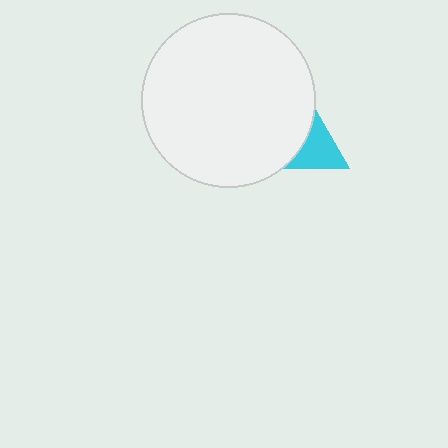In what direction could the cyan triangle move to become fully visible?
The cyan triangle could move right. That would shift it out from behind the white circle entirely.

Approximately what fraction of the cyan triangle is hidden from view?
Roughly 69% of the cyan triangle is hidden behind the white circle.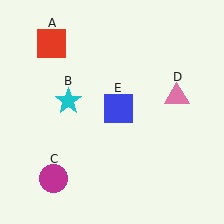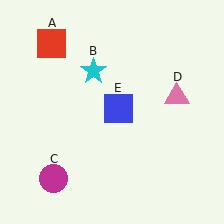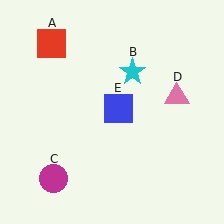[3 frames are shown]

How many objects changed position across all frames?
1 object changed position: cyan star (object B).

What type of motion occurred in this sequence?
The cyan star (object B) rotated clockwise around the center of the scene.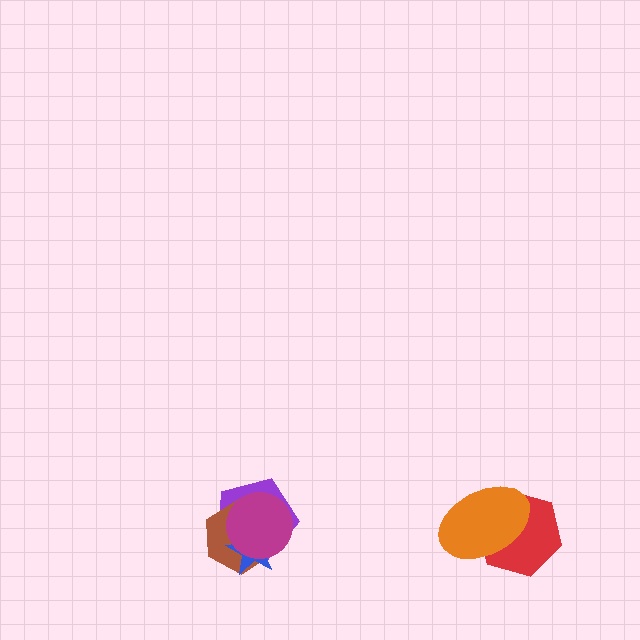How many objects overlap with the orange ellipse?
1 object overlaps with the orange ellipse.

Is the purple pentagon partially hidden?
Yes, it is partially covered by another shape.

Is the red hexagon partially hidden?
Yes, it is partially covered by another shape.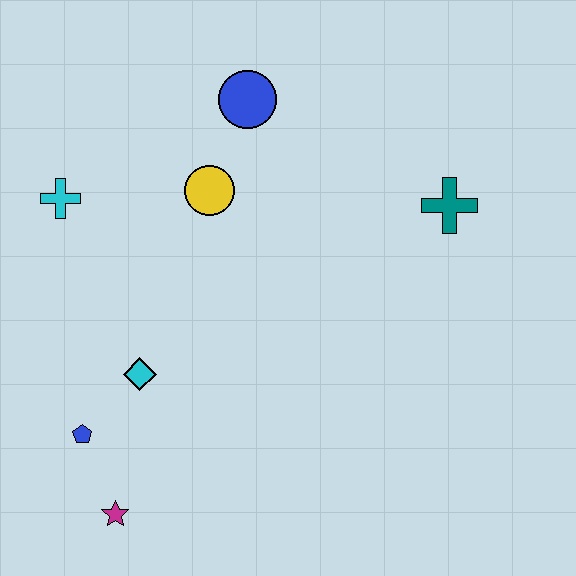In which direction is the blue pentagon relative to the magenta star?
The blue pentagon is above the magenta star.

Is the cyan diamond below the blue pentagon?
No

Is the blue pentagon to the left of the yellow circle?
Yes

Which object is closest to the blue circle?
The yellow circle is closest to the blue circle.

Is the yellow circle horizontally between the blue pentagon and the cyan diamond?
No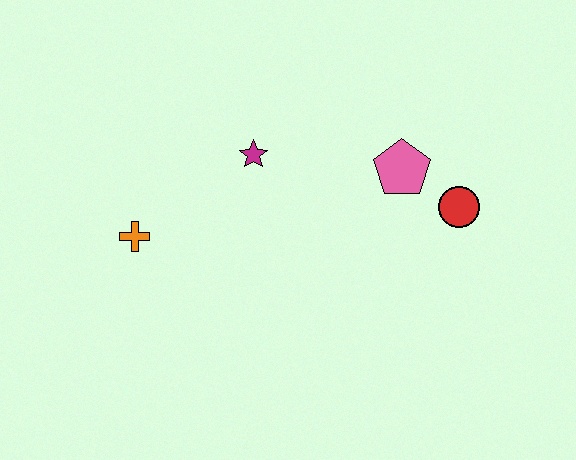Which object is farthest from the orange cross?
The red circle is farthest from the orange cross.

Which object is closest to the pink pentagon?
The red circle is closest to the pink pentagon.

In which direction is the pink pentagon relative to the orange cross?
The pink pentagon is to the right of the orange cross.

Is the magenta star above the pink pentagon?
Yes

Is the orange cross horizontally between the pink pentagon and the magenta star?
No